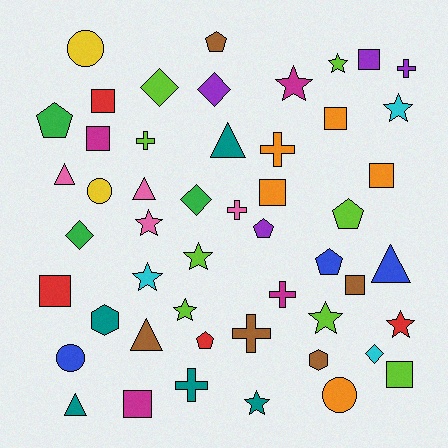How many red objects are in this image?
There are 4 red objects.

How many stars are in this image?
There are 10 stars.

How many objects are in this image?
There are 50 objects.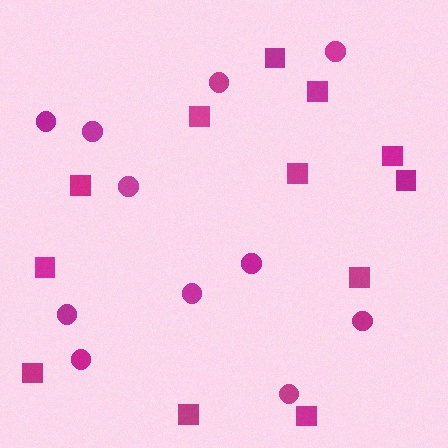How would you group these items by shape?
There are 2 groups: one group of circles (11) and one group of squares (12).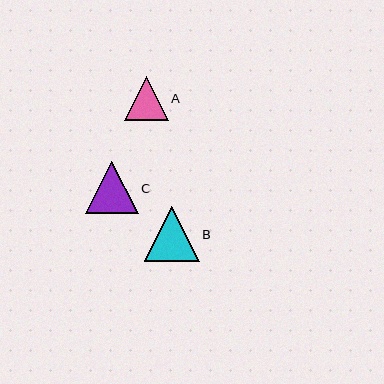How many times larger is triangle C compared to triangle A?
Triangle C is approximately 1.2 times the size of triangle A.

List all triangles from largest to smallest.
From largest to smallest: B, C, A.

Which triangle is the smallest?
Triangle A is the smallest with a size of approximately 44 pixels.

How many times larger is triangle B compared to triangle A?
Triangle B is approximately 1.2 times the size of triangle A.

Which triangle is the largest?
Triangle B is the largest with a size of approximately 55 pixels.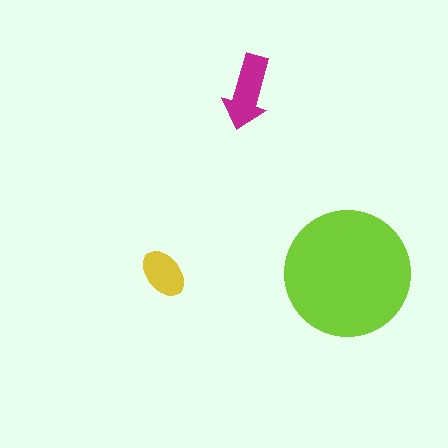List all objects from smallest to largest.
The yellow ellipse, the magenta arrow, the lime circle.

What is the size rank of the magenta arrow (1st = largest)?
2nd.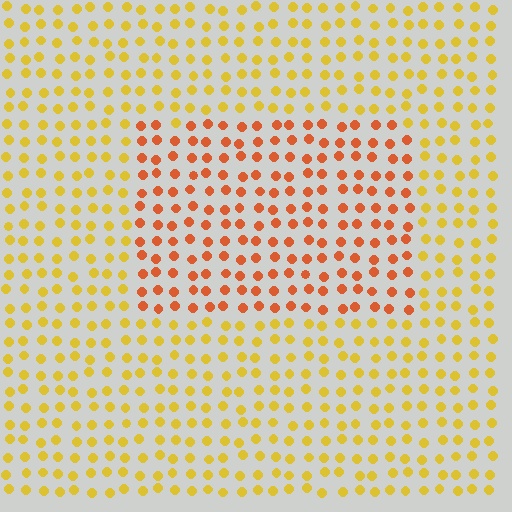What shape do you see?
I see a rectangle.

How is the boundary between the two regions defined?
The boundary is defined purely by a slight shift in hue (about 36 degrees). Spacing, size, and orientation are identical on both sides.